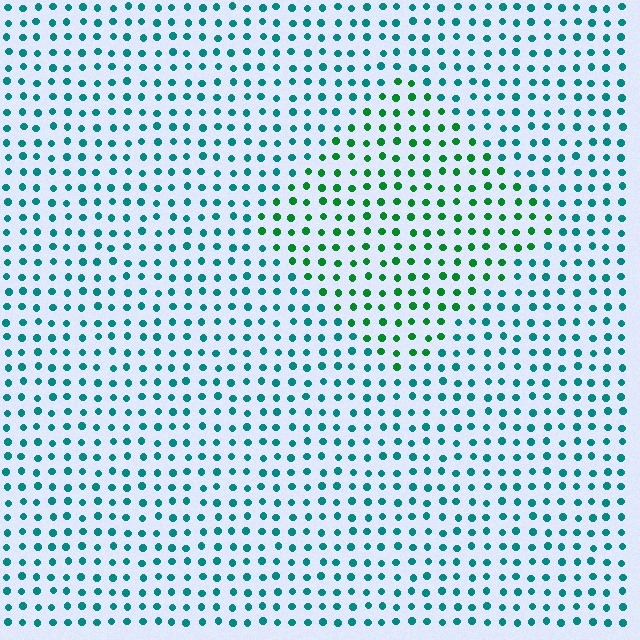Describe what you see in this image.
The image is filled with small teal elements in a uniform arrangement. A diamond-shaped region is visible where the elements are tinted to a slightly different hue, forming a subtle color boundary.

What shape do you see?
I see a diamond.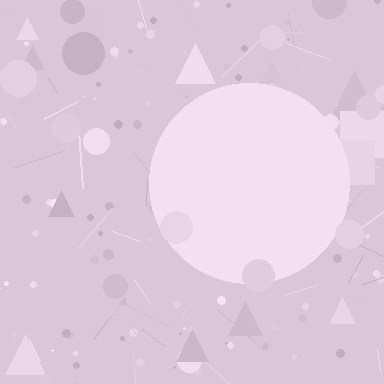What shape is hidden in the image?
A circle is hidden in the image.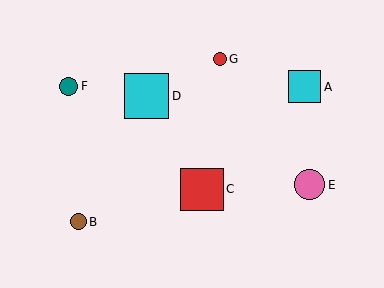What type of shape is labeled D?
Shape D is a cyan square.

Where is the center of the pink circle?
The center of the pink circle is at (310, 184).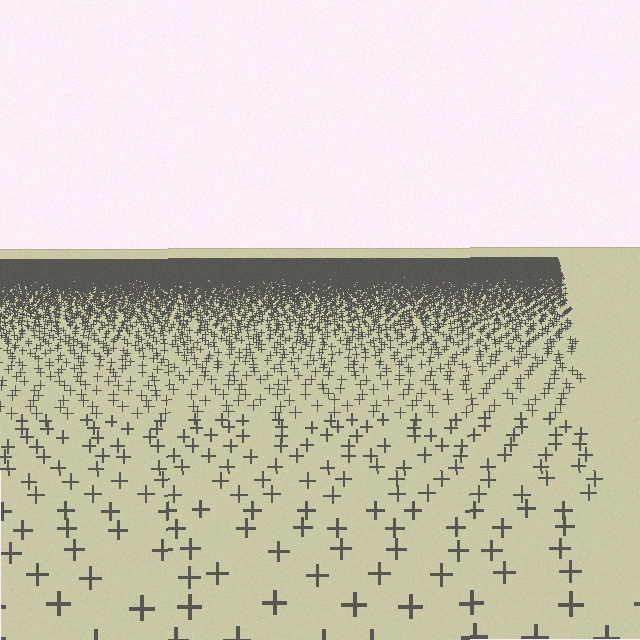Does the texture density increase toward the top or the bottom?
Density increases toward the top.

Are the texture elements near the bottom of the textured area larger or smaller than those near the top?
Larger. Near the bottom, elements are closer to the viewer and appear at a bigger on-screen size.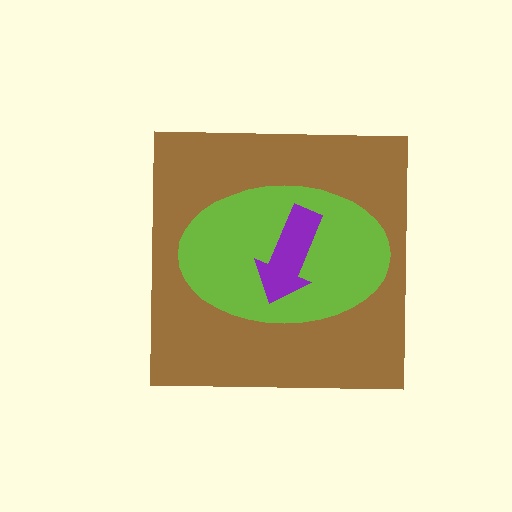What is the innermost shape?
The purple arrow.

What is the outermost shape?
The brown square.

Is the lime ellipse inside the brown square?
Yes.